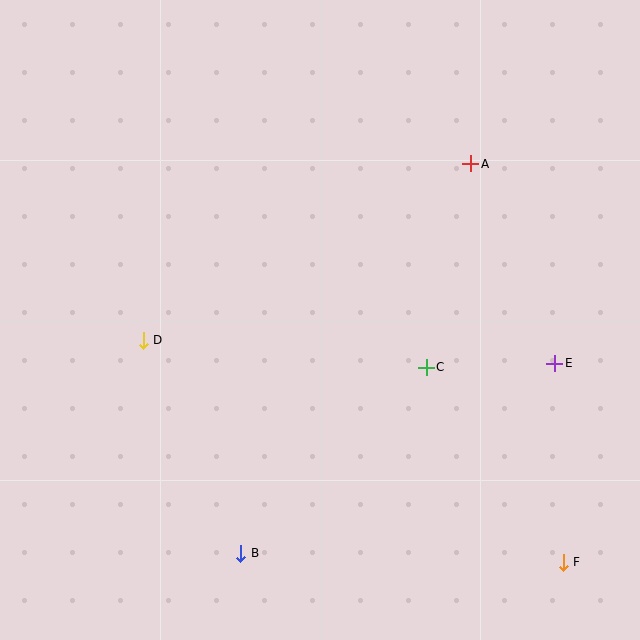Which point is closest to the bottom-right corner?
Point F is closest to the bottom-right corner.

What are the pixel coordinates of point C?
Point C is at (426, 367).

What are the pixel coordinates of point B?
Point B is at (241, 553).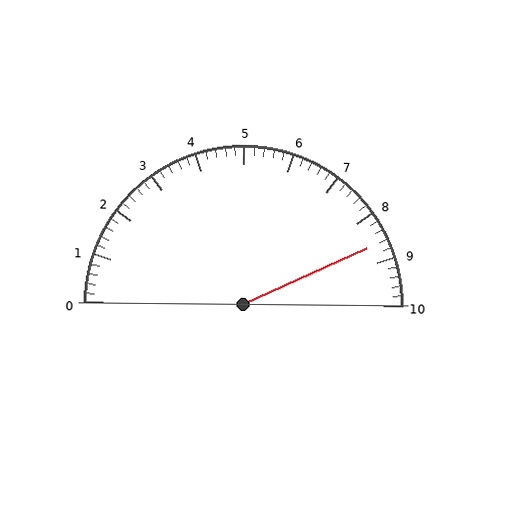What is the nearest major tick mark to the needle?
The nearest major tick mark is 9.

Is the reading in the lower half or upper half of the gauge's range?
The reading is in the upper half of the range (0 to 10).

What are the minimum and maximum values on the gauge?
The gauge ranges from 0 to 10.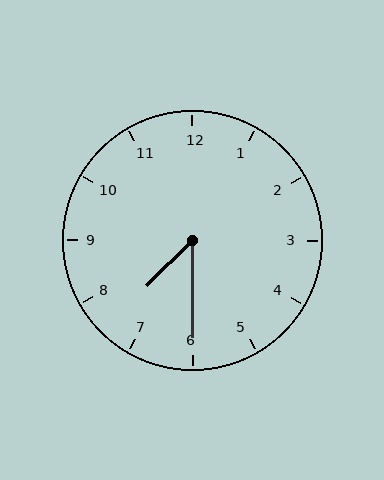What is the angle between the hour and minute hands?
Approximately 45 degrees.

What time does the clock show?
7:30.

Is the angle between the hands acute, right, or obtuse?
It is acute.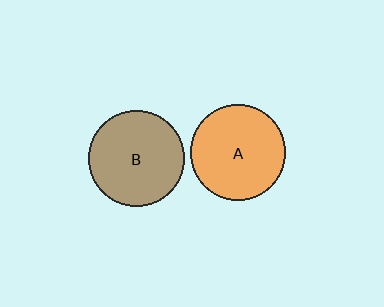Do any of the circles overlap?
No, none of the circles overlap.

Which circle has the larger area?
Circle B (brown).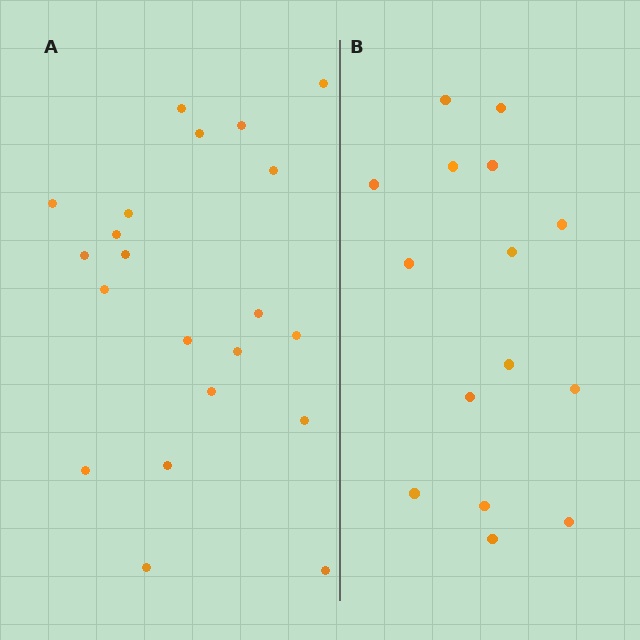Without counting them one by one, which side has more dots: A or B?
Region A (the left region) has more dots.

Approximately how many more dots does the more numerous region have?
Region A has about 6 more dots than region B.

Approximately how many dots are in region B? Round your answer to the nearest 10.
About 20 dots. (The exact count is 15, which rounds to 20.)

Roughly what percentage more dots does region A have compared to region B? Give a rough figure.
About 40% more.